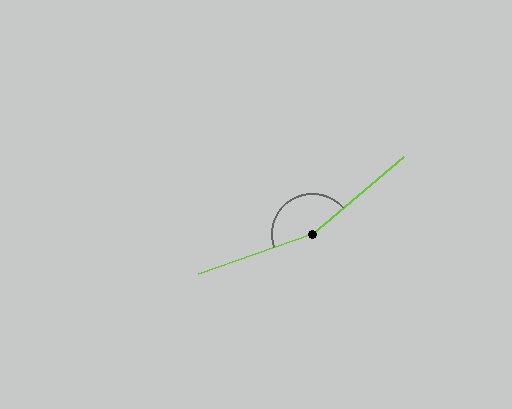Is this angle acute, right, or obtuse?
It is obtuse.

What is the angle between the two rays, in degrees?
Approximately 159 degrees.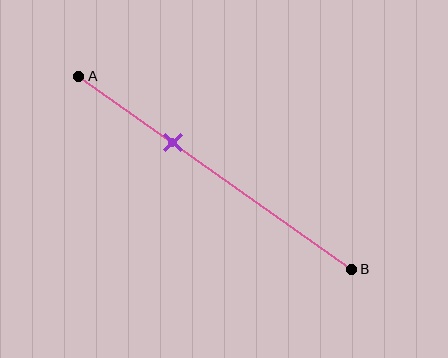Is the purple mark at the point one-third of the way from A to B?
Yes, the mark is approximately at the one-third point.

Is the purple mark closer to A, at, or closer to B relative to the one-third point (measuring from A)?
The purple mark is approximately at the one-third point of segment AB.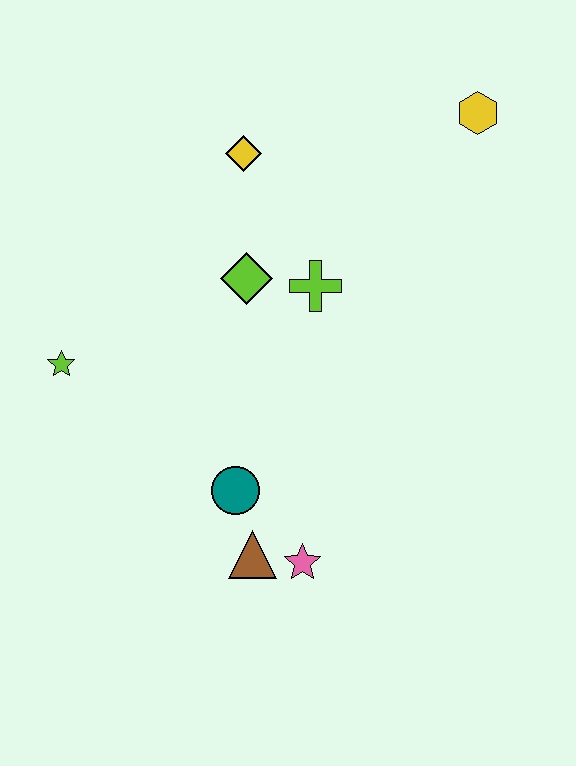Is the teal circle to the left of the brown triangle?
Yes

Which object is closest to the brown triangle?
The pink star is closest to the brown triangle.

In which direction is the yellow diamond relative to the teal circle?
The yellow diamond is above the teal circle.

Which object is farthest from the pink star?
The yellow hexagon is farthest from the pink star.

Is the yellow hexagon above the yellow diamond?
Yes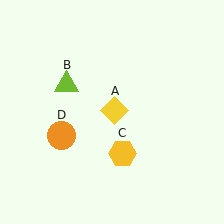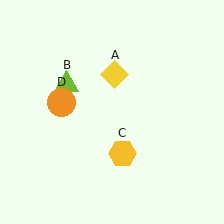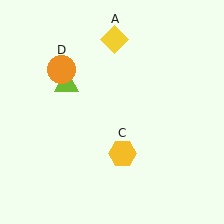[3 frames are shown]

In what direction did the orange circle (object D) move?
The orange circle (object D) moved up.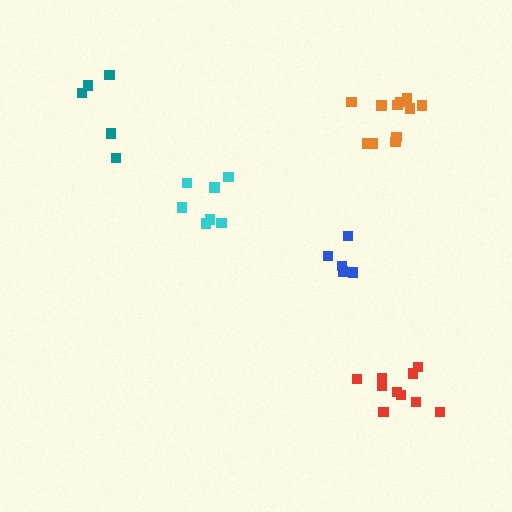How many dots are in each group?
Group 1: 5 dots, Group 2: 10 dots, Group 3: 11 dots, Group 4: 7 dots, Group 5: 5 dots (38 total).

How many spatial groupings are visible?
There are 5 spatial groupings.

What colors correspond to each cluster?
The clusters are colored: blue, red, orange, cyan, teal.